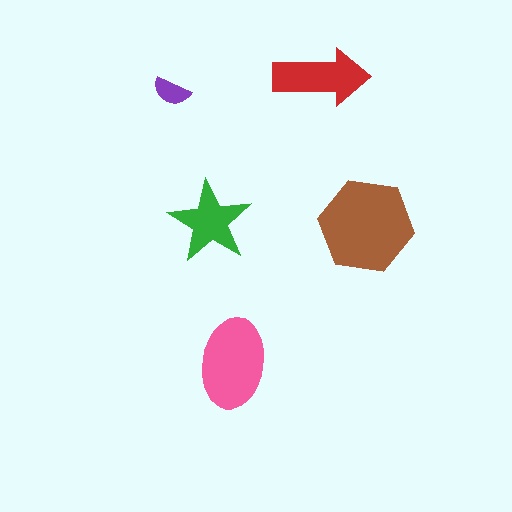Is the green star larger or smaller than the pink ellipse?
Smaller.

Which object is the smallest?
The purple semicircle.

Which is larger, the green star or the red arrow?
The red arrow.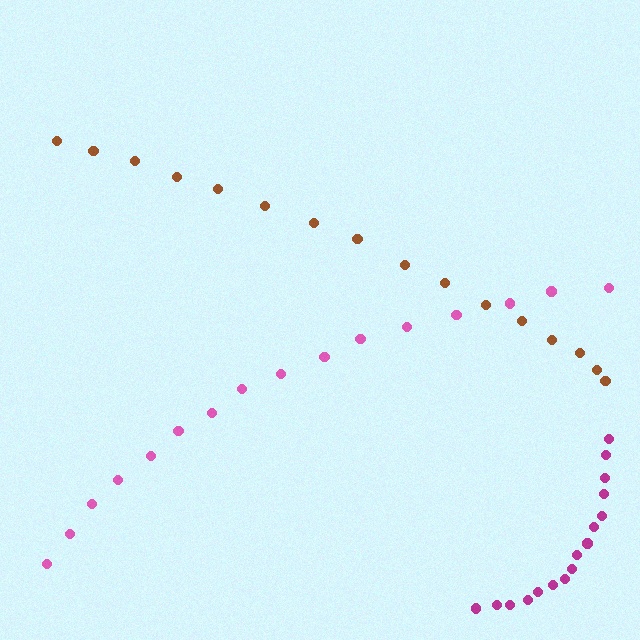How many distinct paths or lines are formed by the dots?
There are 3 distinct paths.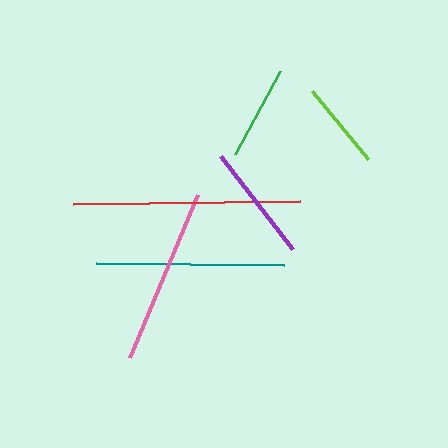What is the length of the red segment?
The red segment is approximately 227 pixels long.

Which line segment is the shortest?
The lime line is the shortest at approximately 88 pixels.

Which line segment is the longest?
The red line is the longest at approximately 227 pixels.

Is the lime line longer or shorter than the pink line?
The pink line is longer than the lime line.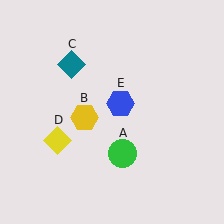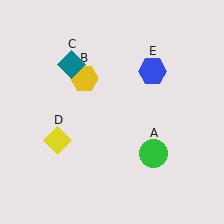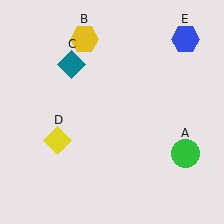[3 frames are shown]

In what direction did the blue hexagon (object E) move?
The blue hexagon (object E) moved up and to the right.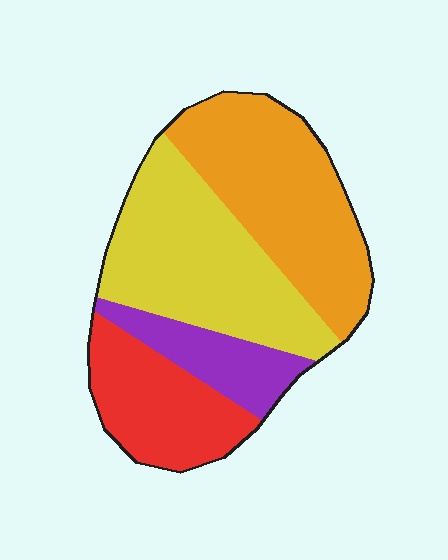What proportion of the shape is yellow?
Yellow takes up about one third (1/3) of the shape.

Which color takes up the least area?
Purple, at roughly 10%.